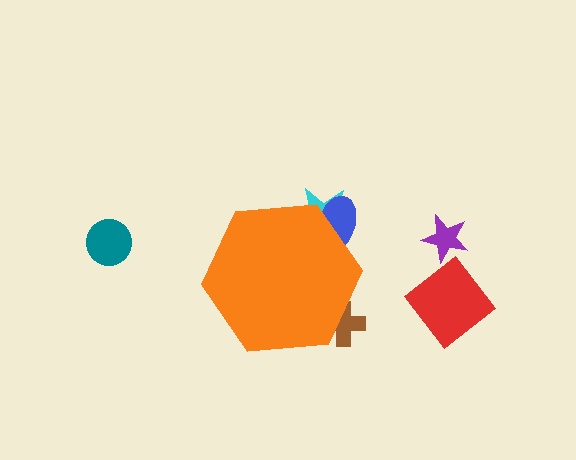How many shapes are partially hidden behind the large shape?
3 shapes are partially hidden.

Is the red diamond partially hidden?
No, the red diamond is fully visible.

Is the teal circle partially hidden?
No, the teal circle is fully visible.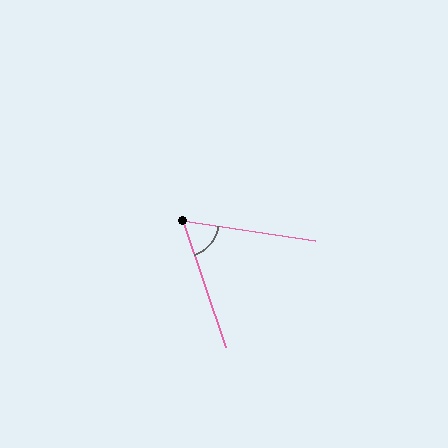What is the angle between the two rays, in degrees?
Approximately 63 degrees.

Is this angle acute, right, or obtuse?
It is acute.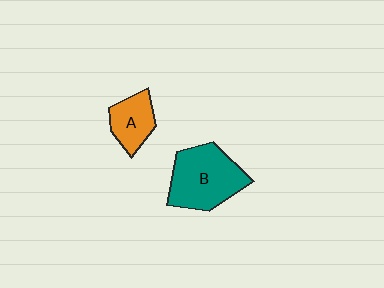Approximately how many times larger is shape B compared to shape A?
Approximately 1.9 times.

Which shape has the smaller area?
Shape A (orange).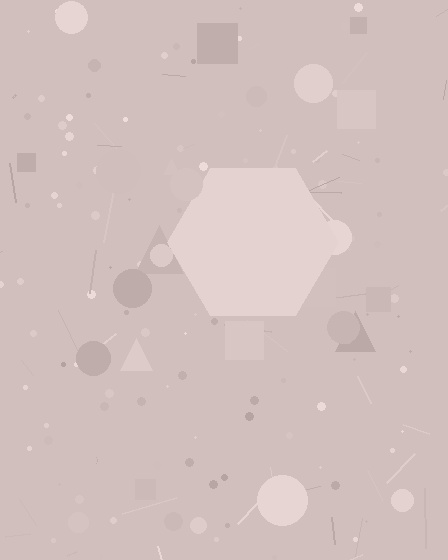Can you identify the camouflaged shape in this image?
The camouflaged shape is a hexagon.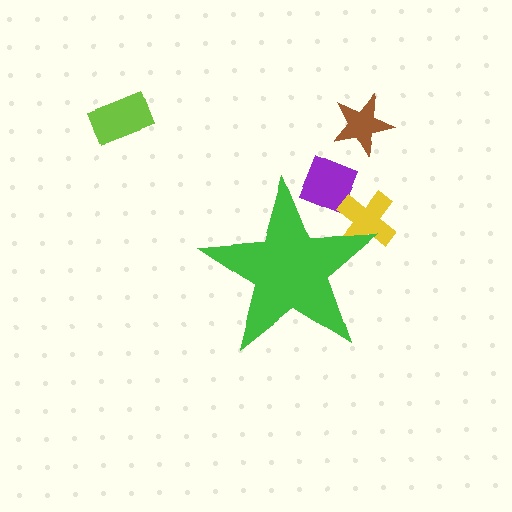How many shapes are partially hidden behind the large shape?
2 shapes are partially hidden.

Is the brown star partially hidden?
No, the brown star is fully visible.